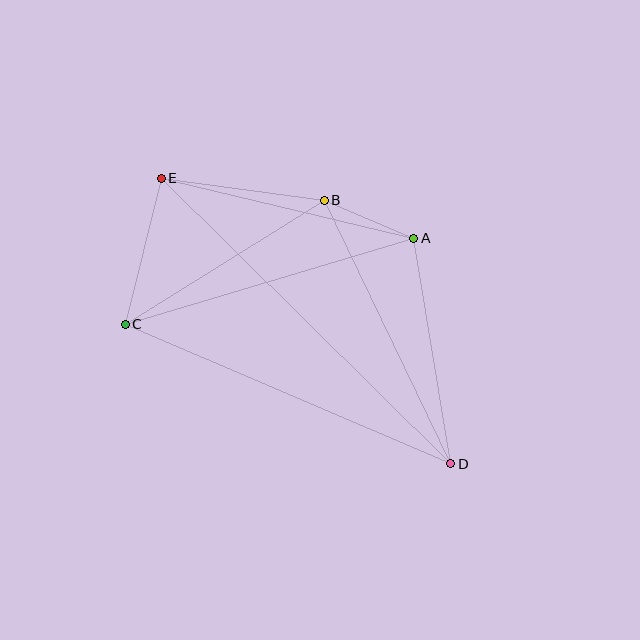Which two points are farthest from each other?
Points D and E are farthest from each other.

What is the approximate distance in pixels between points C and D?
The distance between C and D is approximately 354 pixels.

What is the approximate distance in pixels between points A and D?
The distance between A and D is approximately 229 pixels.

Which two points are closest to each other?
Points A and B are closest to each other.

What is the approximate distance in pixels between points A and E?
The distance between A and E is approximately 259 pixels.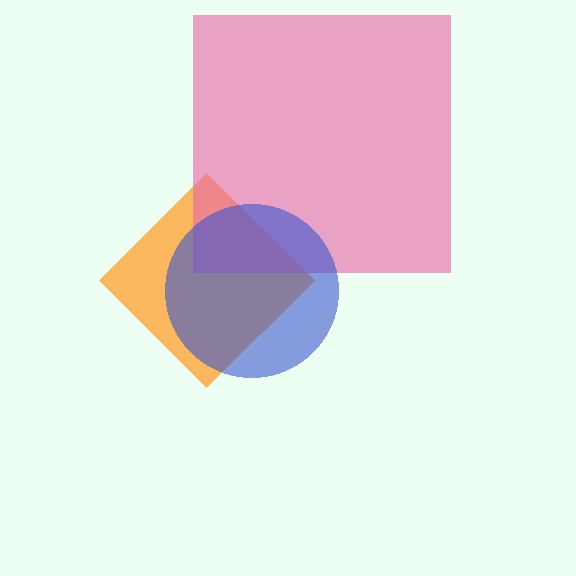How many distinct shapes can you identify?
There are 3 distinct shapes: an orange diamond, a pink square, a blue circle.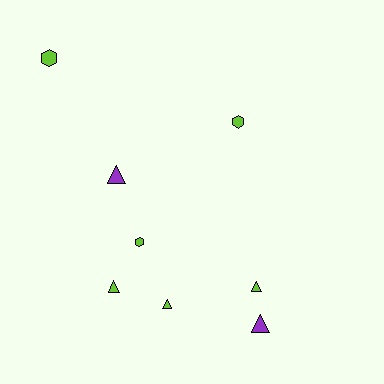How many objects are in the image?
There are 8 objects.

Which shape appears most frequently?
Triangle, with 5 objects.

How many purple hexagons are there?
There are no purple hexagons.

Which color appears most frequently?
Lime, with 6 objects.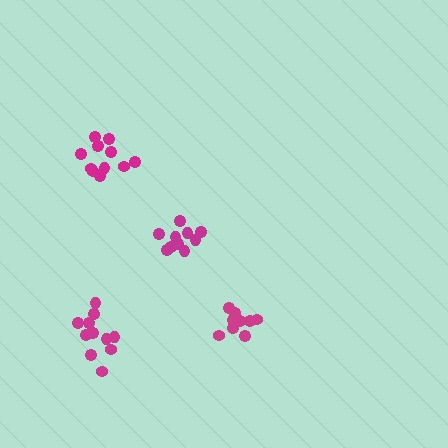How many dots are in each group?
Group 1: 10 dots, Group 2: 11 dots, Group 3: 9 dots, Group 4: 11 dots (41 total).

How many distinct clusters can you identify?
There are 4 distinct clusters.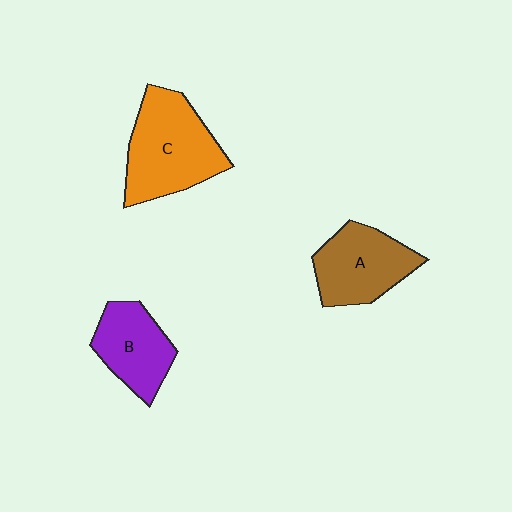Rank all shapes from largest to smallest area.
From largest to smallest: C (orange), A (brown), B (purple).